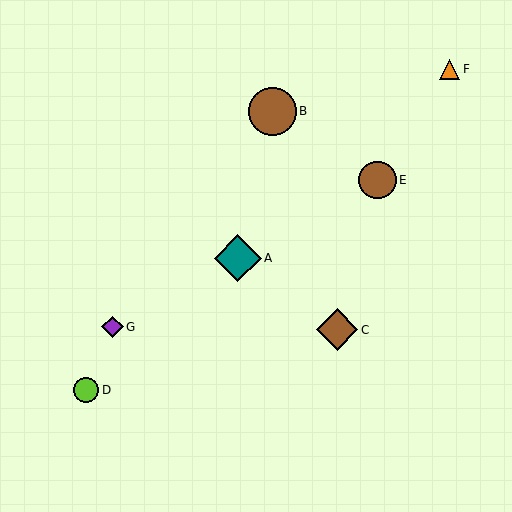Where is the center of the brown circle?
The center of the brown circle is at (378, 180).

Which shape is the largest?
The brown circle (labeled B) is the largest.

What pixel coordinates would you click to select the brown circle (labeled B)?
Click at (272, 111) to select the brown circle B.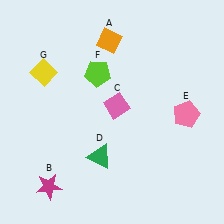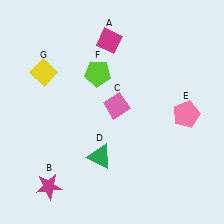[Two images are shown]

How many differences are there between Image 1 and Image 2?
There is 1 difference between the two images.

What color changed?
The diamond (A) changed from orange in Image 1 to magenta in Image 2.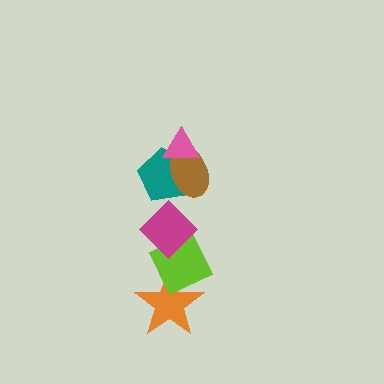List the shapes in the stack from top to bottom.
From top to bottom: the pink triangle, the brown ellipse, the teal pentagon, the magenta diamond, the lime diamond, the orange star.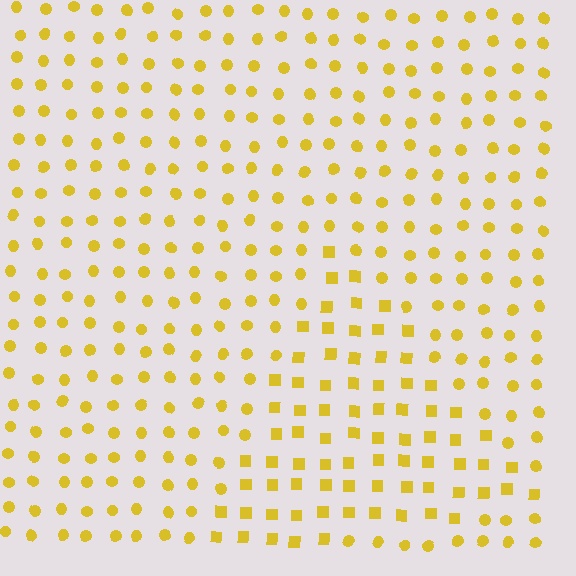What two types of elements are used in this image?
The image uses squares inside the triangle region and circles outside it.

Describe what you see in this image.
The image is filled with small yellow elements arranged in a uniform grid. A triangle-shaped region contains squares, while the surrounding area contains circles. The boundary is defined purely by the change in element shape.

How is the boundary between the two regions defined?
The boundary is defined by a change in element shape: squares inside vs. circles outside. All elements share the same color and spacing.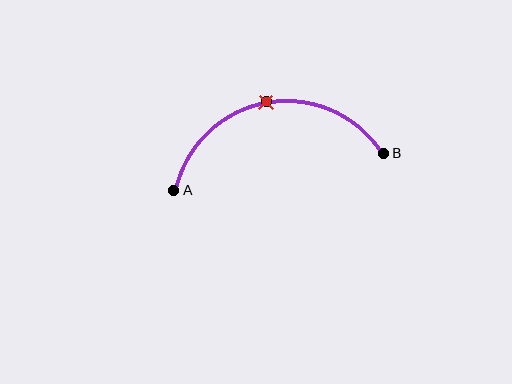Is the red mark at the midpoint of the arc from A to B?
Yes. The red mark lies on the arc at equal arc-length from both A and B — it is the arc midpoint.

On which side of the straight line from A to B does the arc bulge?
The arc bulges above the straight line connecting A and B.